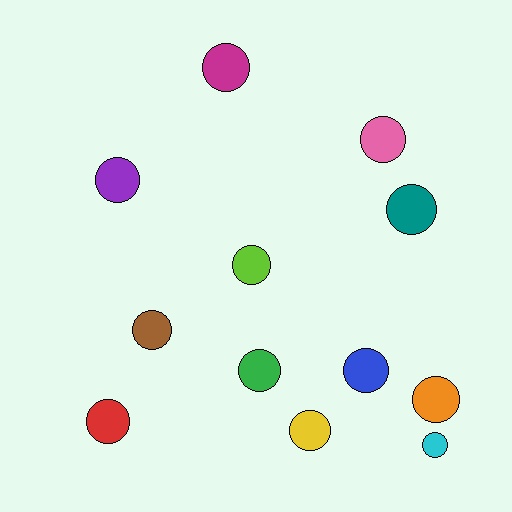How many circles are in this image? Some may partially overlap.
There are 12 circles.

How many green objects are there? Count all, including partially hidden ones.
There is 1 green object.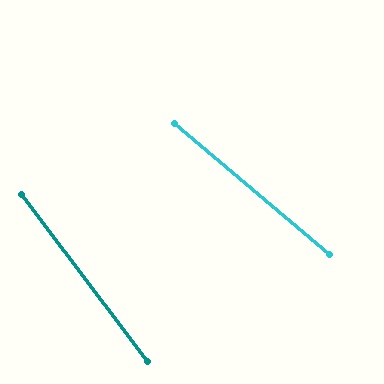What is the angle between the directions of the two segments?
Approximately 13 degrees.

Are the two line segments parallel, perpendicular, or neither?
Neither parallel nor perpendicular — they differ by about 13°.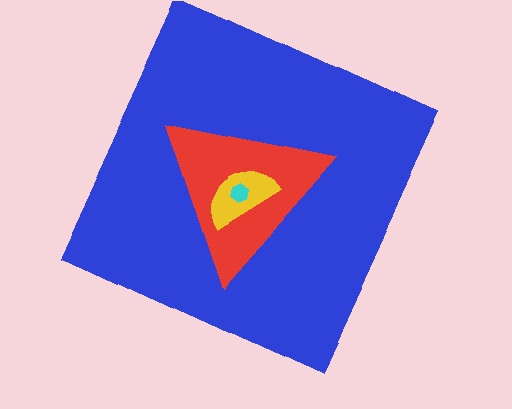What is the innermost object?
The cyan hexagon.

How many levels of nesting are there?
4.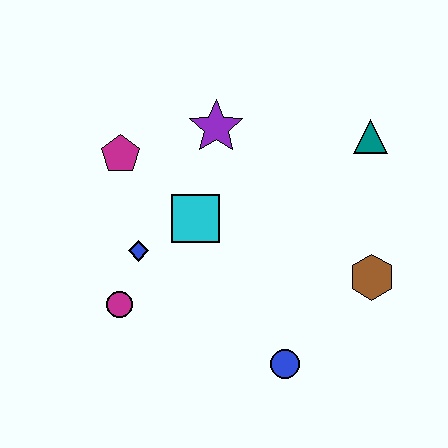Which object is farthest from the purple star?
The blue circle is farthest from the purple star.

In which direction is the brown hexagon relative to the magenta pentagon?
The brown hexagon is to the right of the magenta pentagon.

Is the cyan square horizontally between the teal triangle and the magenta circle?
Yes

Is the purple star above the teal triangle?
Yes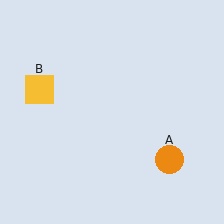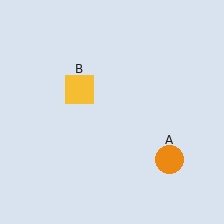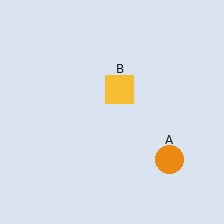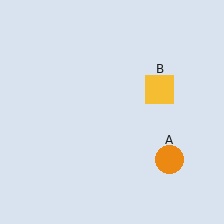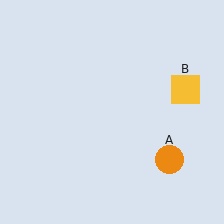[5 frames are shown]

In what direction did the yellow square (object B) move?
The yellow square (object B) moved right.